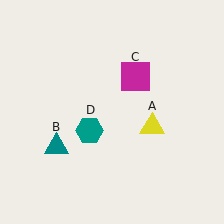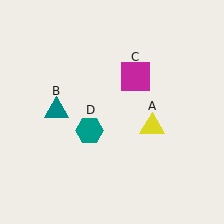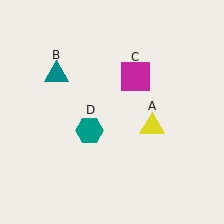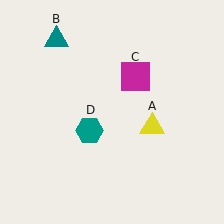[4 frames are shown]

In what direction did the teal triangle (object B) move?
The teal triangle (object B) moved up.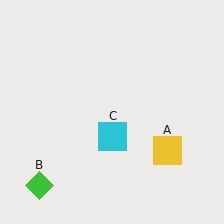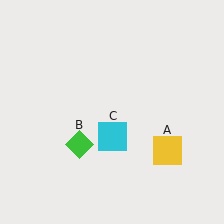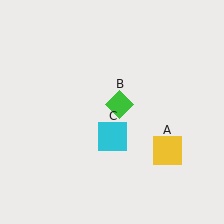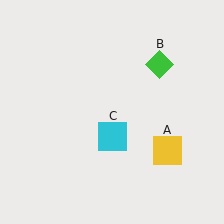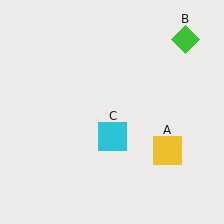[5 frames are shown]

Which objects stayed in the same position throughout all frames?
Yellow square (object A) and cyan square (object C) remained stationary.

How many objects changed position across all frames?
1 object changed position: green diamond (object B).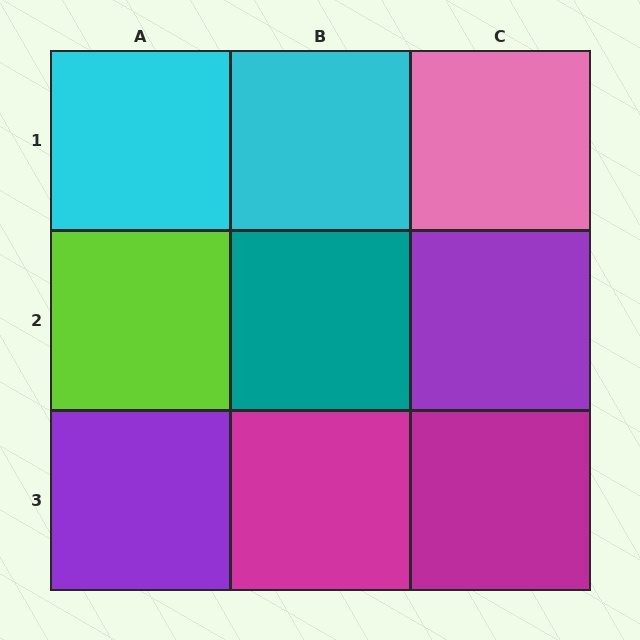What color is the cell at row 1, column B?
Cyan.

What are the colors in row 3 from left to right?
Purple, magenta, magenta.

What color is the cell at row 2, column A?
Lime.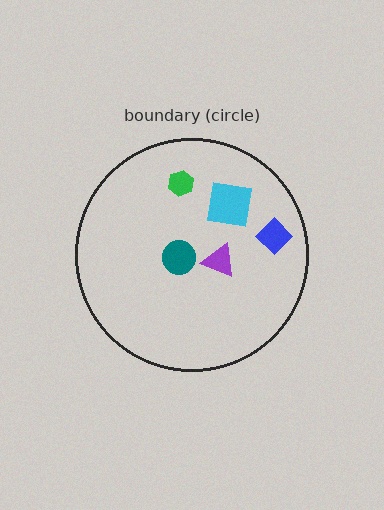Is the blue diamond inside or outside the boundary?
Inside.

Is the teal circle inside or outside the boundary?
Inside.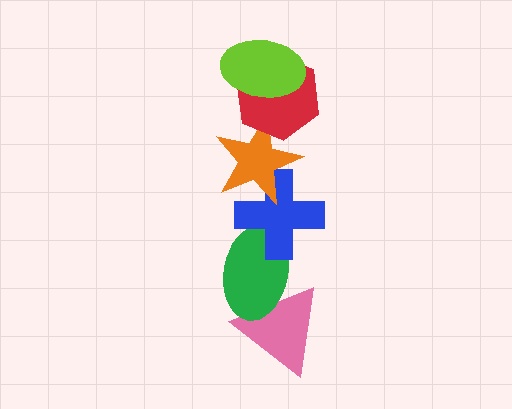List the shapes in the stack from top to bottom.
From top to bottom: the lime ellipse, the red hexagon, the orange star, the blue cross, the green ellipse, the pink triangle.